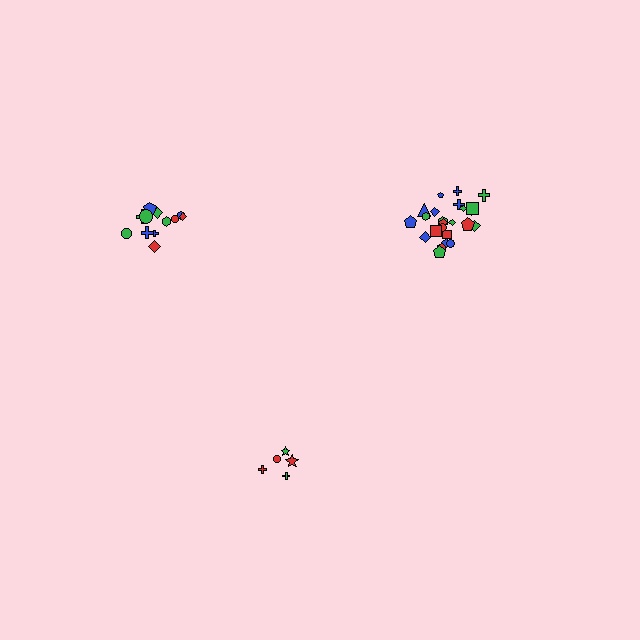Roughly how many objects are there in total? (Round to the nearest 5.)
Roughly 40 objects in total.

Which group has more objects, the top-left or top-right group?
The top-right group.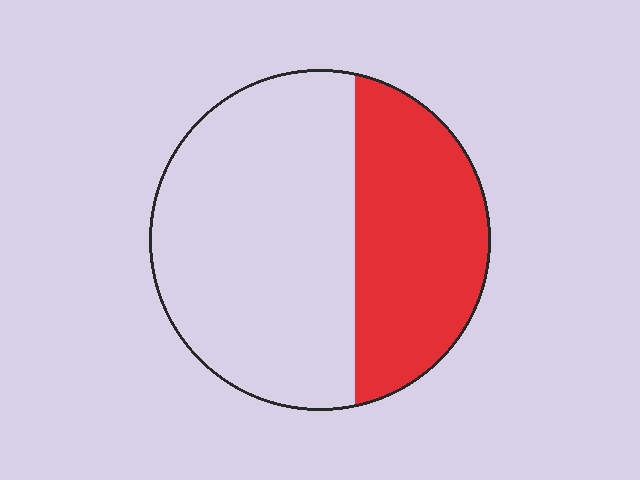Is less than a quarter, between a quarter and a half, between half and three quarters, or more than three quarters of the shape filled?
Between a quarter and a half.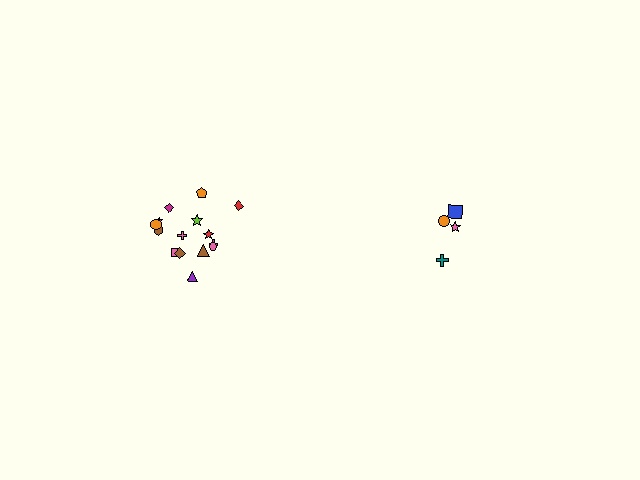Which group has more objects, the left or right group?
The left group.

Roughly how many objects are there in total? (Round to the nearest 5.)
Roughly 20 objects in total.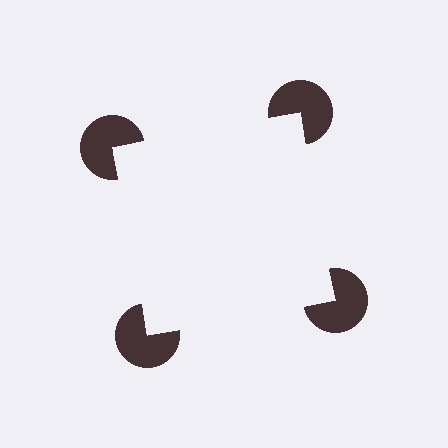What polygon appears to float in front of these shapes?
An illusory square — its edges are inferred from the aligned wedge cuts in the pac-man discs, not physically drawn.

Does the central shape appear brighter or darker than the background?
It typically appears slightly brighter than the background, even though no actual brightness change is drawn.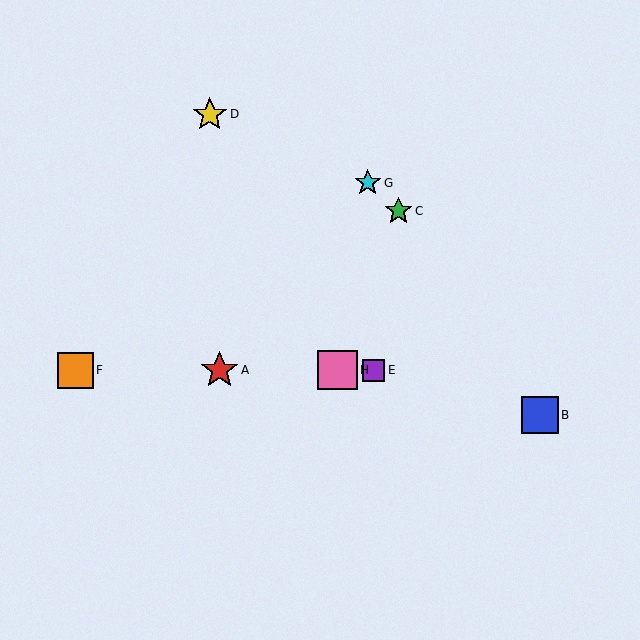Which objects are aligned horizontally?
Objects A, E, F, H are aligned horizontally.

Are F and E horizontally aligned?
Yes, both are at y≈370.